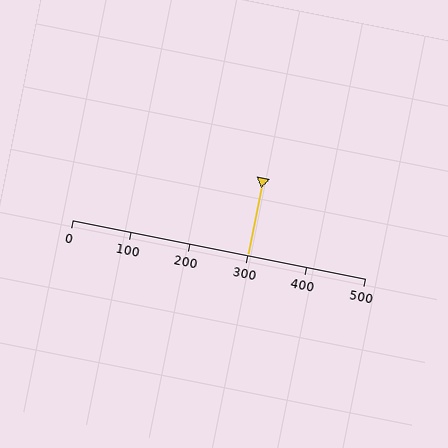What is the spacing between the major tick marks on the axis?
The major ticks are spaced 100 apart.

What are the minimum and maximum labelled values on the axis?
The axis runs from 0 to 500.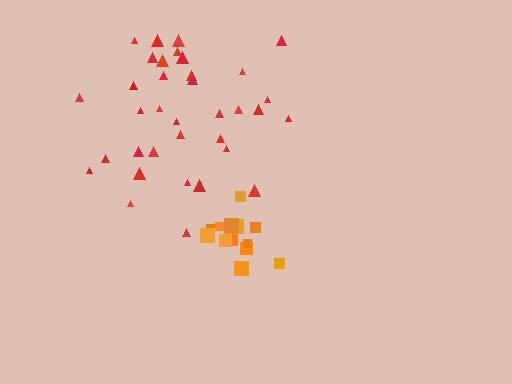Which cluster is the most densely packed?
Orange.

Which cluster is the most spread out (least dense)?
Red.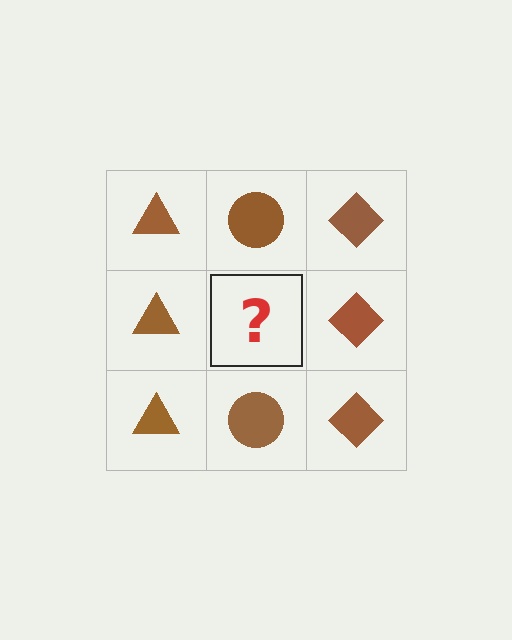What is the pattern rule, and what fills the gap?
The rule is that each column has a consistent shape. The gap should be filled with a brown circle.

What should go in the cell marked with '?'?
The missing cell should contain a brown circle.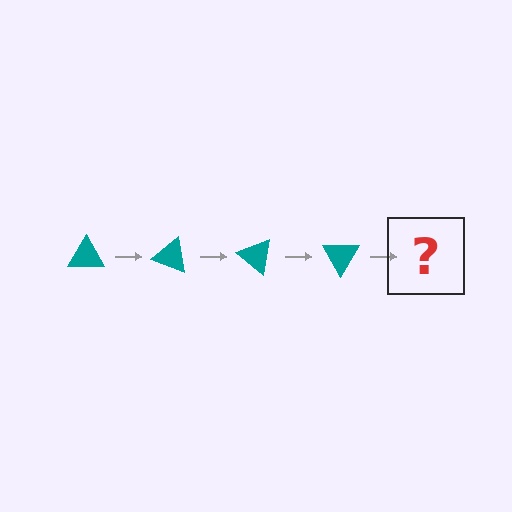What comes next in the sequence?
The next element should be a teal triangle rotated 80 degrees.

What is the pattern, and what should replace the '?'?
The pattern is that the triangle rotates 20 degrees each step. The '?' should be a teal triangle rotated 80 degrees.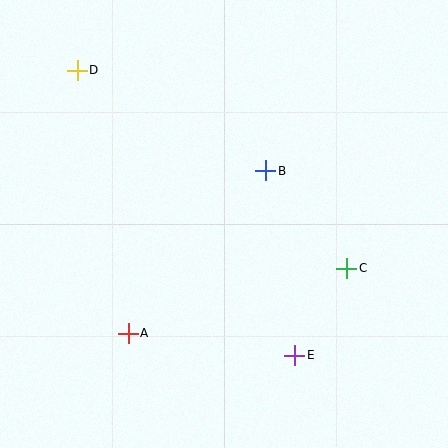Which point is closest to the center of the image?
Point B at (266, 171) is closest to the center.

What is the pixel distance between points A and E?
The distance between A and E is 168 pixels.